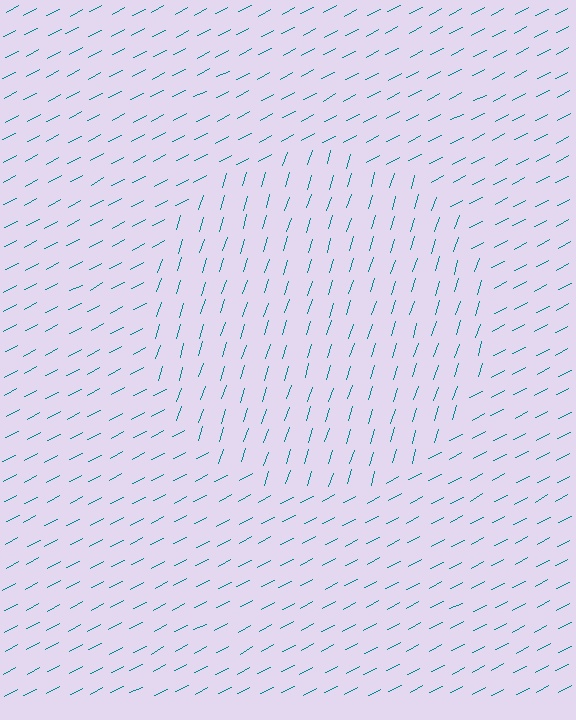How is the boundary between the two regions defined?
The boundary is defined purely by a change in line orientation (approximately 45 degrees difference). All lines are the same color and thickness.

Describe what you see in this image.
The image is filled with small teal line segments. A circle region in the image has lines oriented differently from the surrounding lines, creating a visible texture boundary.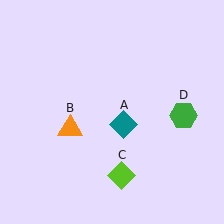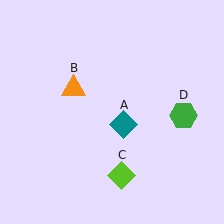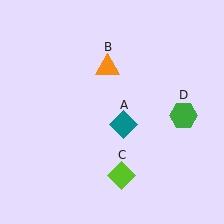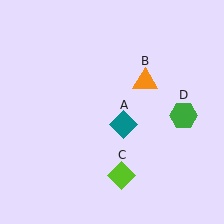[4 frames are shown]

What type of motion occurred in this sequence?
The orange triangle (object B) rotated clockwise around the center of the scene.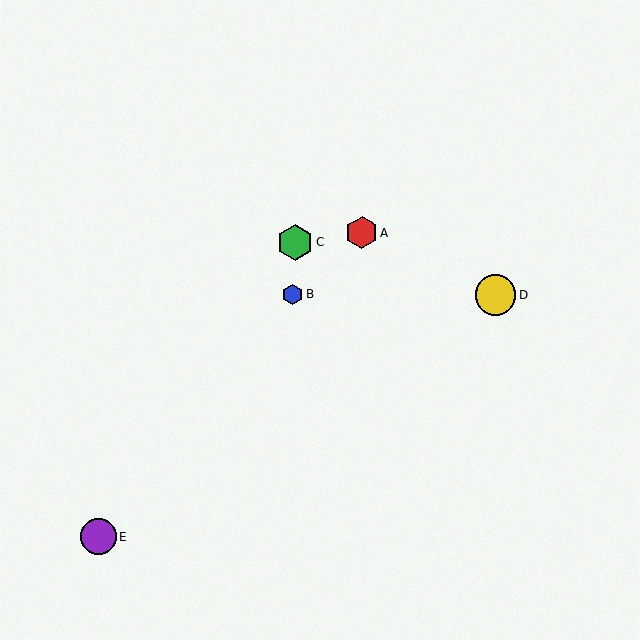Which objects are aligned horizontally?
Objects B, D are aligned horizontally.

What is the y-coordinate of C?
Object C is at y≈242.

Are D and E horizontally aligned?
No, D is at y≈295 and E is at y≈536.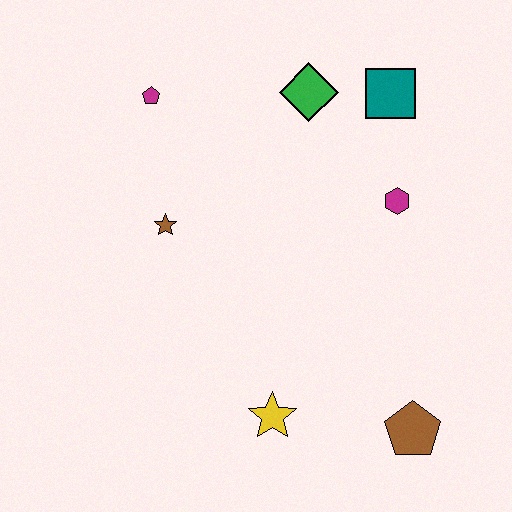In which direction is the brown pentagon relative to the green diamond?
The brown pentagon is below the green diamond.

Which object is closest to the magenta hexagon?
The teal square is closest to the magenta hexagon.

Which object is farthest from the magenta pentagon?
The brown pentagon is farthest from the magenta pentagon.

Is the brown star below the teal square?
Yes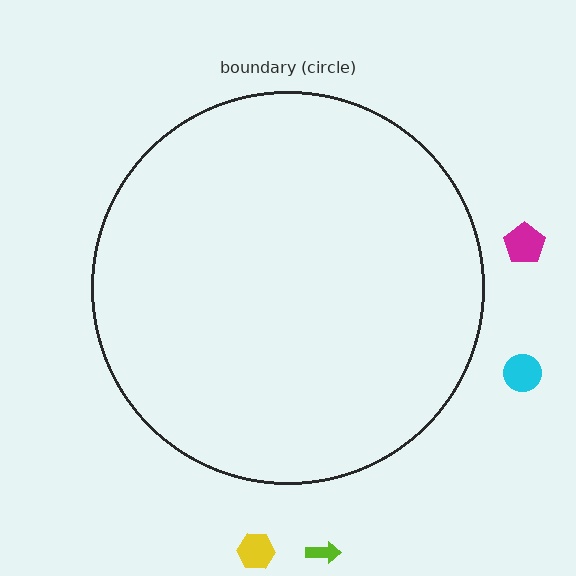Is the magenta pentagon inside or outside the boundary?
Outside.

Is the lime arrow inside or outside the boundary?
Outside.